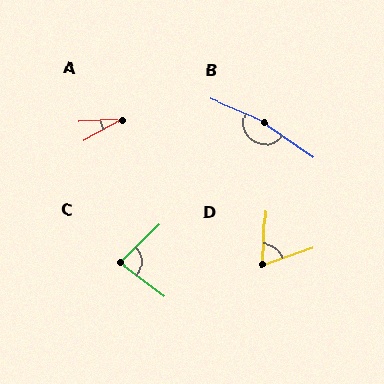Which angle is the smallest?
A, at approximately 26 degrees.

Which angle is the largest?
B, at approximately 168 degrees.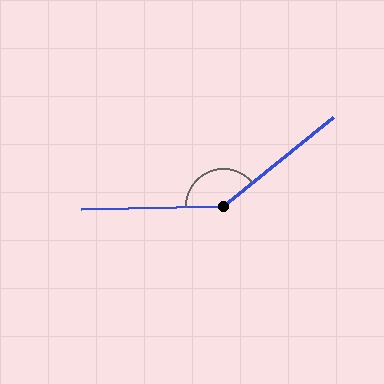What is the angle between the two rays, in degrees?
Approximately 143 degrees.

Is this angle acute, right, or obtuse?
It is obtuse.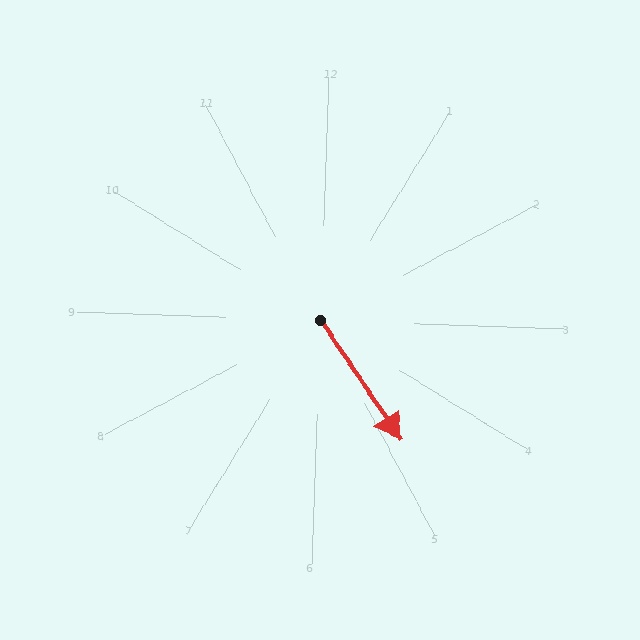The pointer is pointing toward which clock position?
Roughly 5 o'clock.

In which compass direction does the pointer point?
Southeast.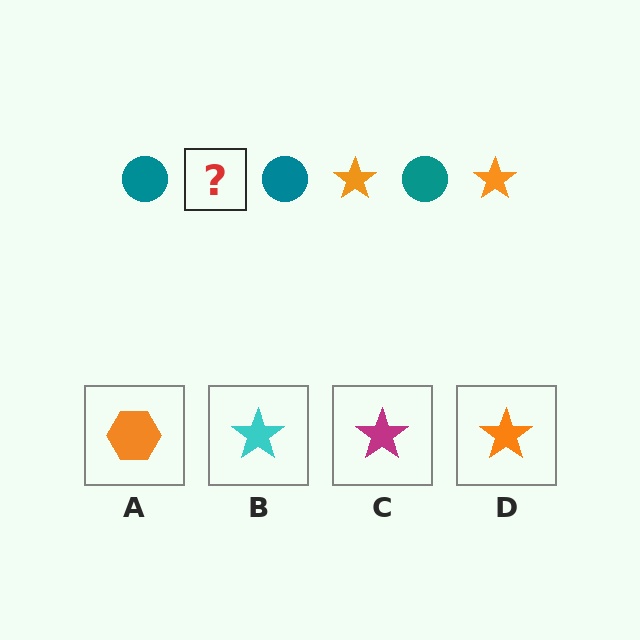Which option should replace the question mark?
Option D.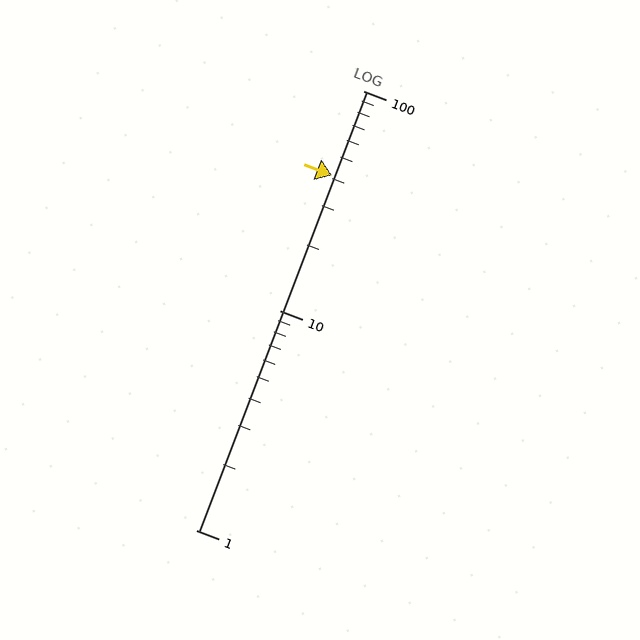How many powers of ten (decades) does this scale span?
The scale spans 2 decades, from 1 to 100.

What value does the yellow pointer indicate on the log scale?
The pointer indicates approximately 41.